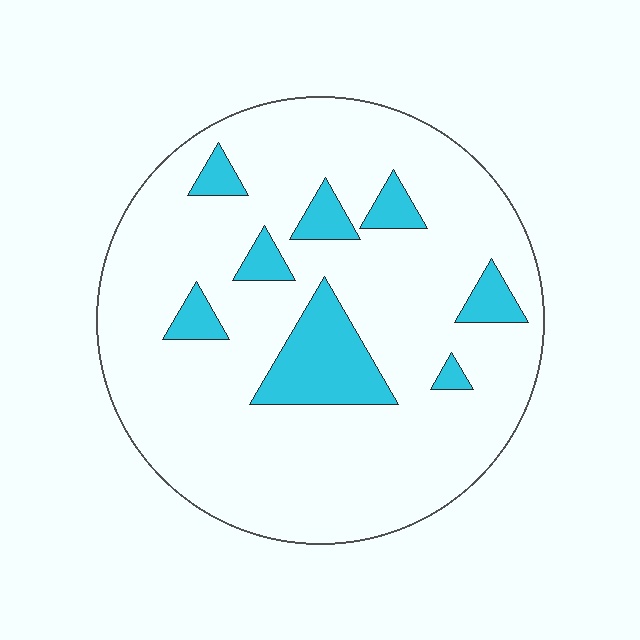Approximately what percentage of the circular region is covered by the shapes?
Approximately 15%.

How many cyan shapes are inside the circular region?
8.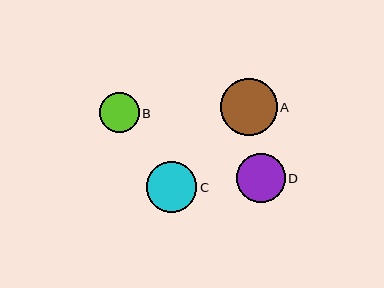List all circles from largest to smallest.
From largest to smallest: A, C, D, B.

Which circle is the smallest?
Circle B is the smallest with a size of approximately 40 pixels.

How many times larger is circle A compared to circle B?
Circle A is approximately 1.4 times the size of circle B.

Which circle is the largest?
Circle A is the largest with a size of approximately 57 pixels.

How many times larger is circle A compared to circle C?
Circle A is approximately 1.1 times the size of circle C.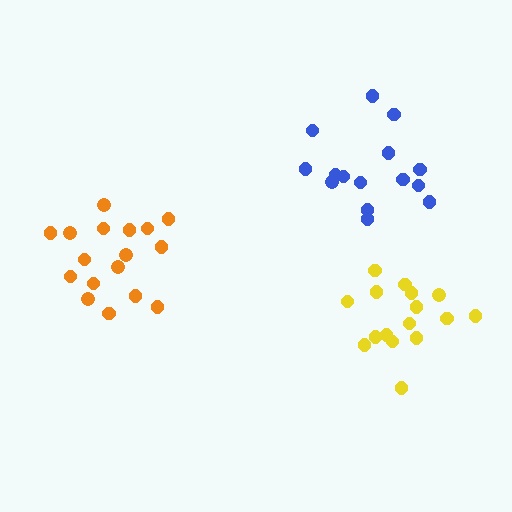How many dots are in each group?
Group 1: 15 dots, Group 2: 17 dots, Group 3: 16 dots (48 total).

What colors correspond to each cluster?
The clusters are colored: blue, orange, yellow.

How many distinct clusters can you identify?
There are 3 distinct clusters.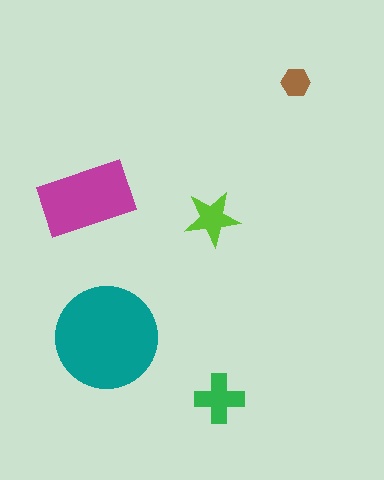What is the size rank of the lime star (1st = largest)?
4th.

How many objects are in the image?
There are 5 objects in the image.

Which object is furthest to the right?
The brown hexagon is rightmost.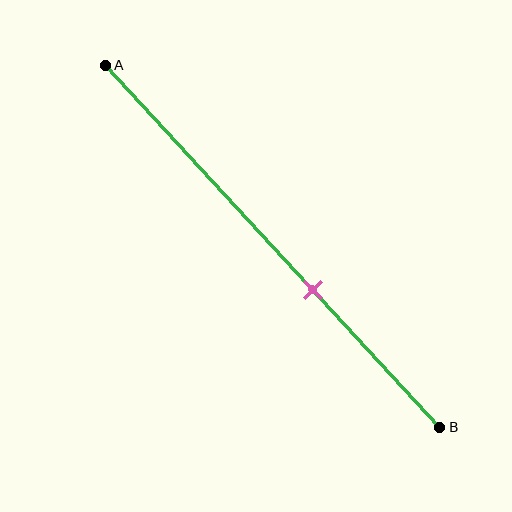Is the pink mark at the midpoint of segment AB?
No, the mark is at about 60% from A, not at the 50% midpoint.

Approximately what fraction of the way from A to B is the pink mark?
The pink mark is approximately 60% of the way from A to B.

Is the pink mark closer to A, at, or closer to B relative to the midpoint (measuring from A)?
The pink mark is closer to point B than the midpoint of segment AB.